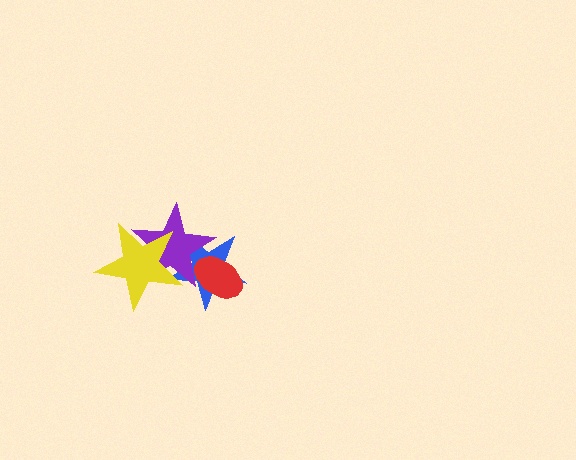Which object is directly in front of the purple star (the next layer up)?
The yellow star is directly in front of the purple star.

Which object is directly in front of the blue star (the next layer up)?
The purple star is directly in front of the blue star.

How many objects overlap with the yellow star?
2 objects overlap with the yellow star.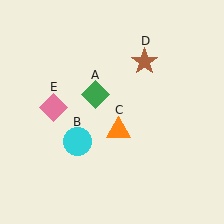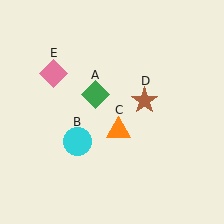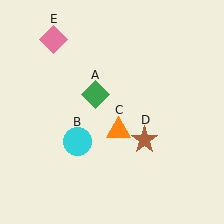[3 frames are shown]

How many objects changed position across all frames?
2 objects changed position: brown star (object D), pink diamond (object E).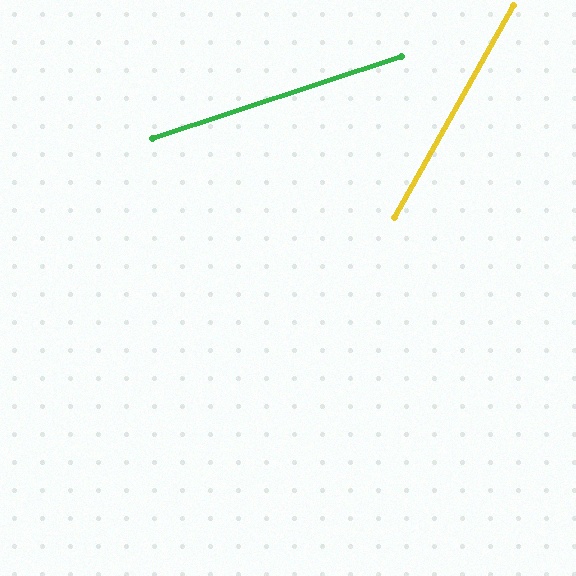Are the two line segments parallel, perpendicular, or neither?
Neither parallel nor perpendicular — they differ by about 43°.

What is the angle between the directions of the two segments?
Approximately 43 degrees.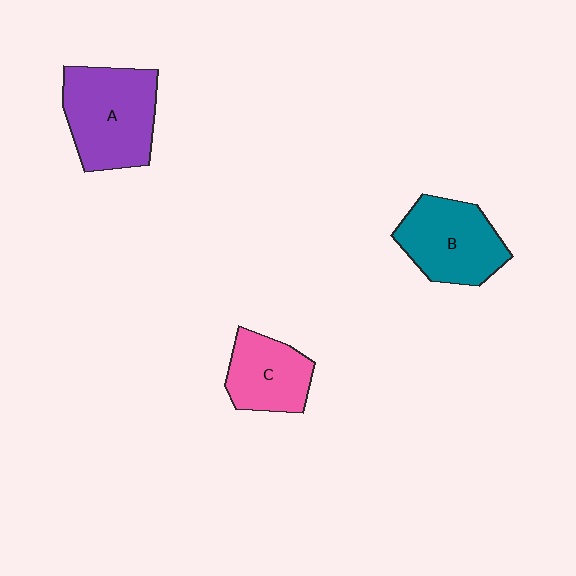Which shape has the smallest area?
Shape C (pink).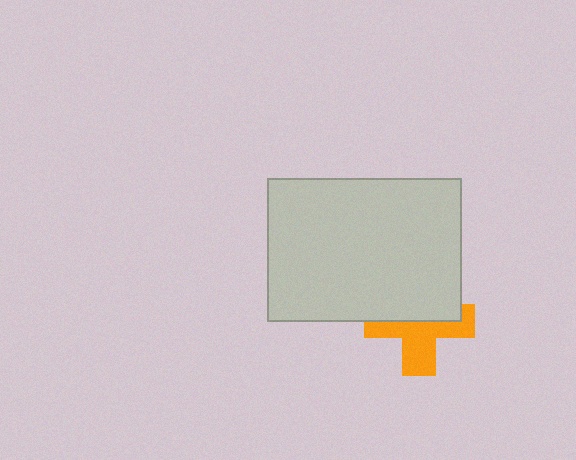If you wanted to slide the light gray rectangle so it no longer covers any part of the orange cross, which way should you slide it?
Slide it up — that is the most direct way to separate the two shapes.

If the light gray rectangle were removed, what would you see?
You would see the complete orange cross.